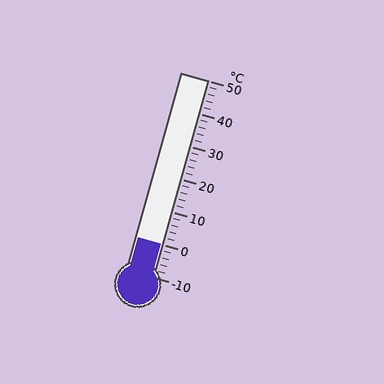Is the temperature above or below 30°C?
The temperature is below 30°C.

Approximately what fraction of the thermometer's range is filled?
The thermometer is filled to approximately 15% of its range.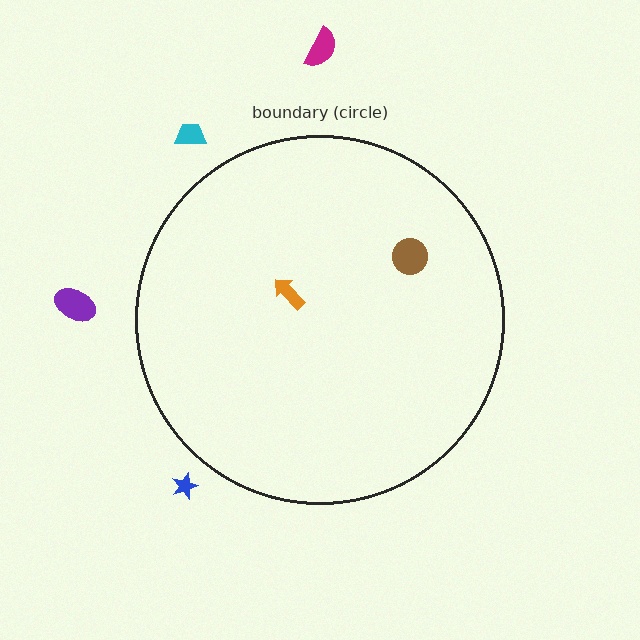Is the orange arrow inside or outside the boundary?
Inside.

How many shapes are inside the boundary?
2 inside, 4 outside.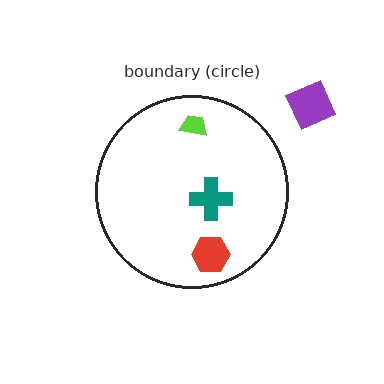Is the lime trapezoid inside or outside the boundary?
Inside.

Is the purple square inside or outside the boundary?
Outside.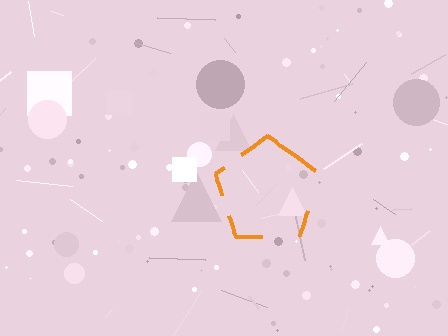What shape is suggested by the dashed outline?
The dashed outline suggests a pentagon.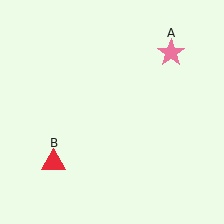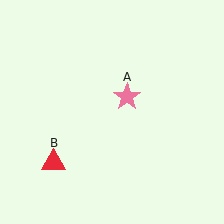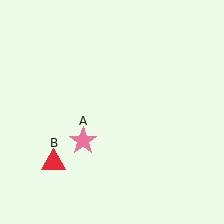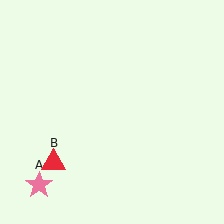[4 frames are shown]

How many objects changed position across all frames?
1 object changed position: pink star (object A).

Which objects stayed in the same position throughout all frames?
Red triangle (object B) remained stationary.